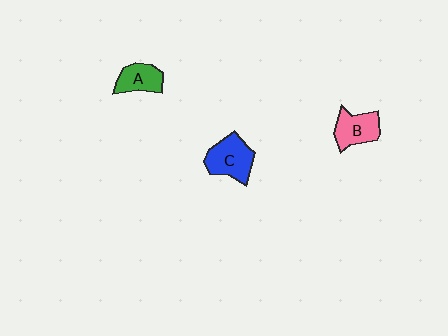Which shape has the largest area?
Shape C (blue).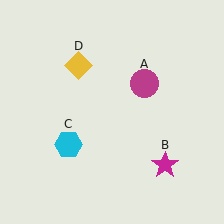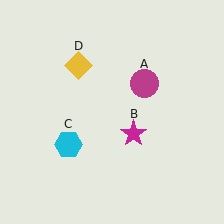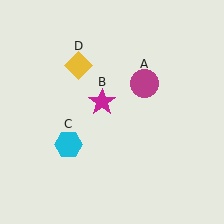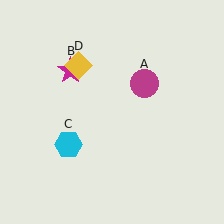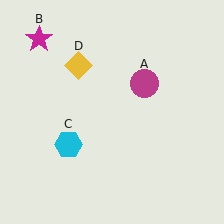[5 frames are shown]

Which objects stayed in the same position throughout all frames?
Magenta circle (object A) and cyan hexagon (object C) and yellow diamond (object D) remained stationary.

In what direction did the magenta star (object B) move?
The magenta star (object B) moved up and to the left.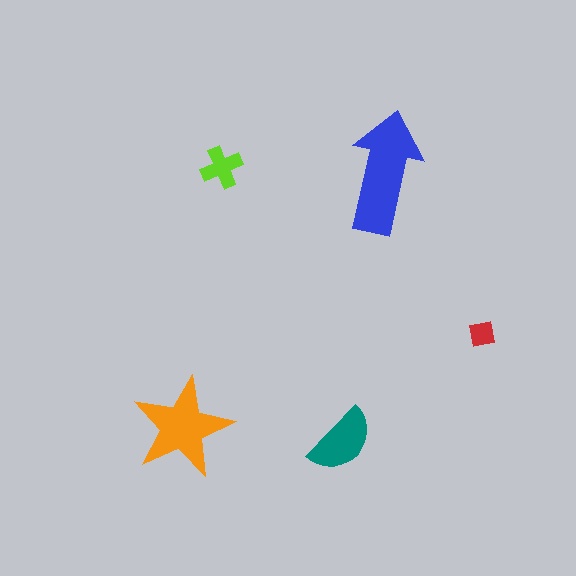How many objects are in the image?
There are 5 objects in the image.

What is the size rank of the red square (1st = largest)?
5th.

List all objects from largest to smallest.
The blue arrow, the orange star, the teal semicircle, the lime cross, the red square.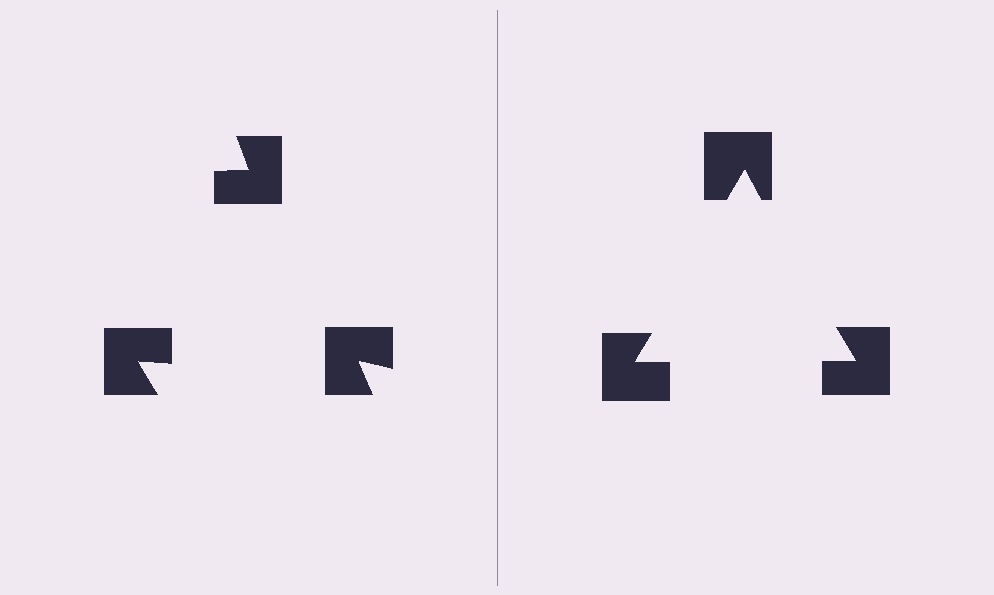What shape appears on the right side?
An illusory triangle.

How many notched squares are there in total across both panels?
6 — 3 on each side.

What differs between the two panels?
The notched squares are positioned identically on both sides; only the wedge orientations differ. On the right they align to a triangle; on the left they are misaligned.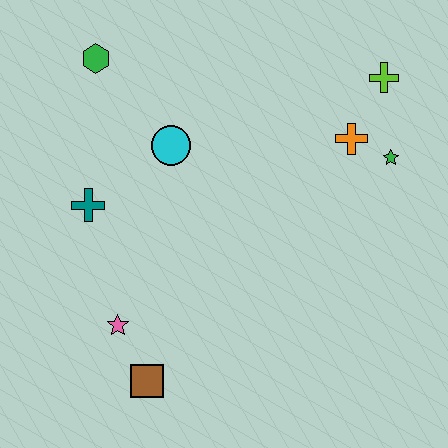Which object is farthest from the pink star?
The lime cross is farthest from the pink star.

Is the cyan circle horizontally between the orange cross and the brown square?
Yes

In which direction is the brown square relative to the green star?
The brown square is to the left of the green star.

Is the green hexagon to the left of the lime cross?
Yes